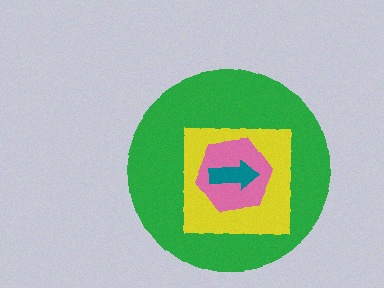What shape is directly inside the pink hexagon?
The teal arrow.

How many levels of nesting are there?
4.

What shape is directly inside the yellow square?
The pink hexagon.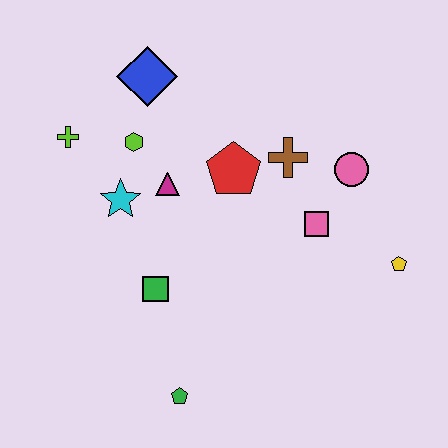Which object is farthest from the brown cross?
The green pentagon is farthest from the brown cross.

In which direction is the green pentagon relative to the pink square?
The green pentagon is below the pink square.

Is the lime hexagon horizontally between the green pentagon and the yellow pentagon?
No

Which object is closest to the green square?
The cyan star is closest to the green square.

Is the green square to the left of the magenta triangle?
Yes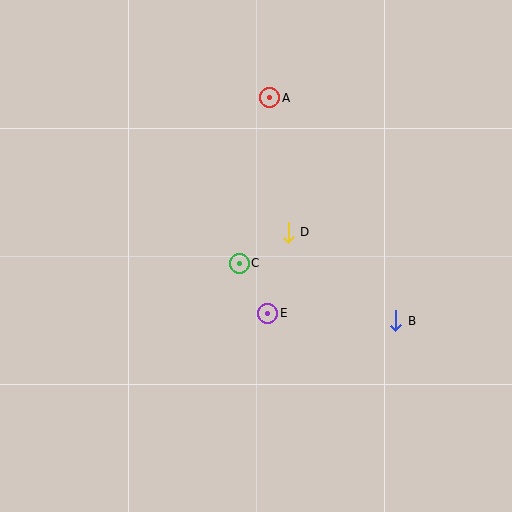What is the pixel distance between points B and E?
The distance between B and E is 129 pixels.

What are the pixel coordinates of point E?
Point E is at (268, 313).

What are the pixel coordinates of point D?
Point D is at (288, 232).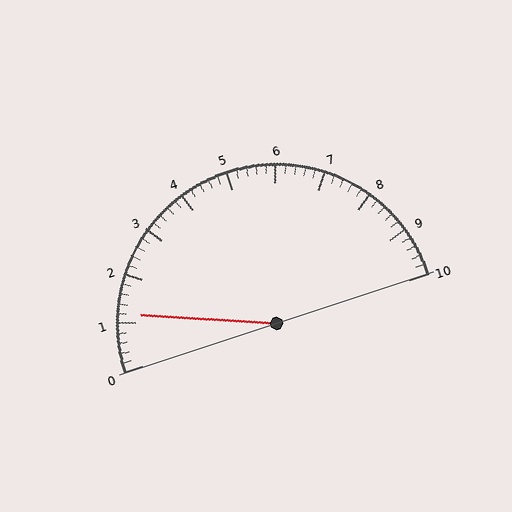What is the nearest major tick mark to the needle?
The nearest major tick mark is 1.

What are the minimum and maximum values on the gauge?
The gauge ranges from 0 to 10.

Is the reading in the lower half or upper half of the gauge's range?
The reading is in the lower half of the range (0 to 10).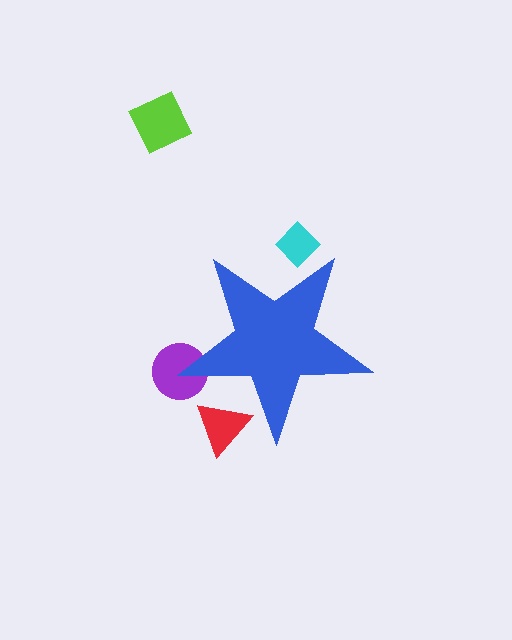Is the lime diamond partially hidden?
No, the lime diamond is fully visible.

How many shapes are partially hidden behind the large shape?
3 shapes are partially hidden.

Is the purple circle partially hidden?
Yes, the purple circle is partially hidden behind the blue star.